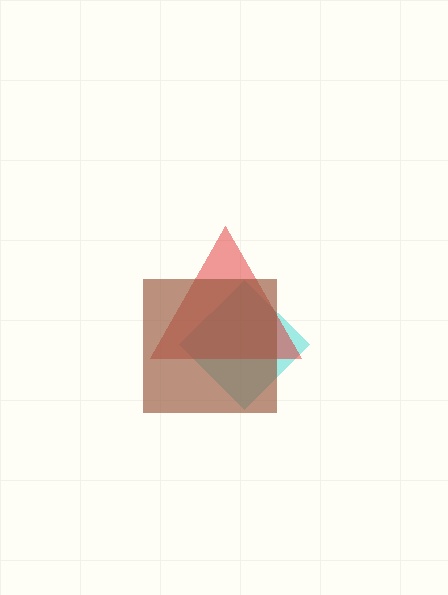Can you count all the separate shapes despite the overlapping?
Yes, there are 3 separate shapes.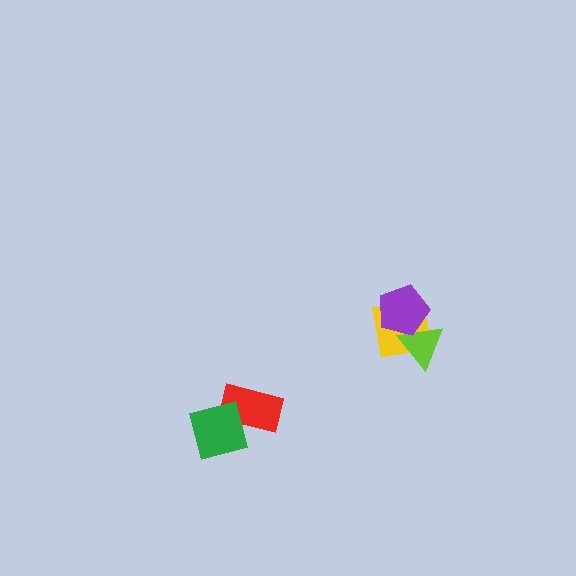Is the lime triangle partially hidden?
Yes, it is partially covered by another shape.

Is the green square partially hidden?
No, no other shape covers it.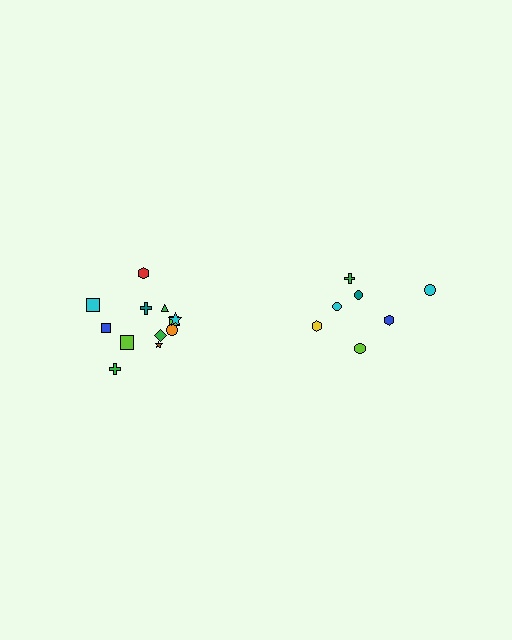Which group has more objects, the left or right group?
The left group.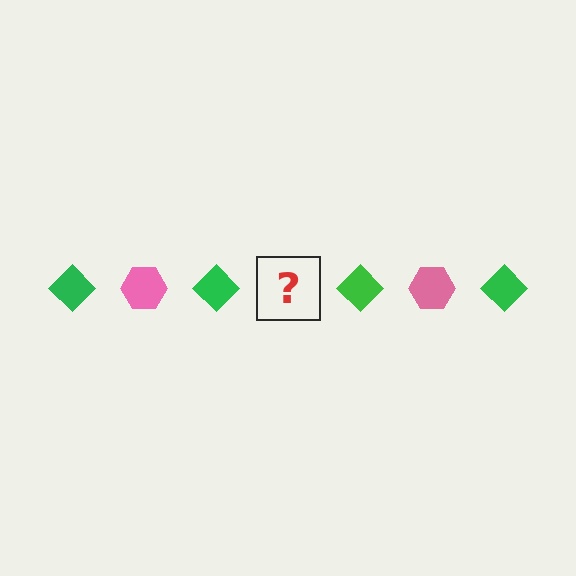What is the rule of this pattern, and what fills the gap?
The rule is that the pattern alternates between green diamond and pink hexagon. The gap should be filled with a pink hexagon.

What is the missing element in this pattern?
The missing element is a pink hexagon.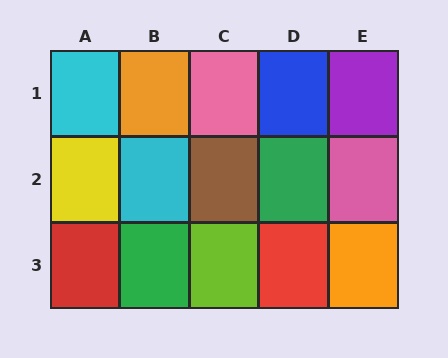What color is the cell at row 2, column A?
Yellow.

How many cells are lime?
1 cell is lime.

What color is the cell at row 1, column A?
Cyan.